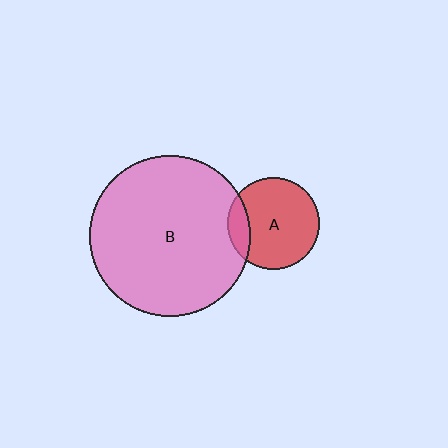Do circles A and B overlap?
Yes.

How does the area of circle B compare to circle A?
Approximately 3.1 times.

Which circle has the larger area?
Circle B (pink).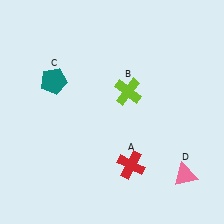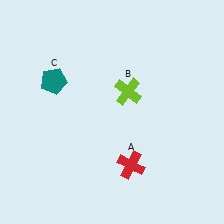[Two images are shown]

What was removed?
The pink triangle (D) was removed in Image 2.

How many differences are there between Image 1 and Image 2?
There is 1 difference between the two images.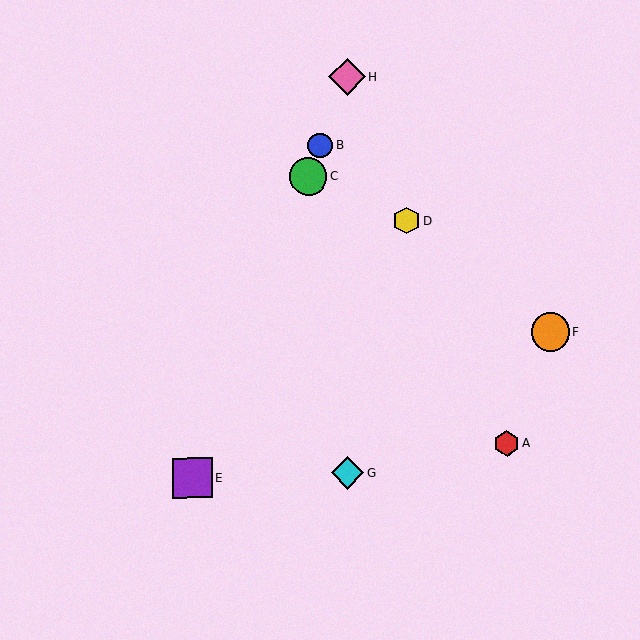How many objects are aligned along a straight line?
4 objects (B, C, E, H) are aligned along a straight line.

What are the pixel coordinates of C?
Object C is at (309, 176).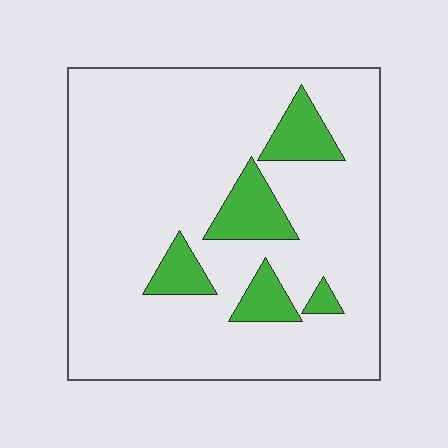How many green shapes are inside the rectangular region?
5.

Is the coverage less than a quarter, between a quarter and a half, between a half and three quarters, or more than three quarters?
Less than a quarter.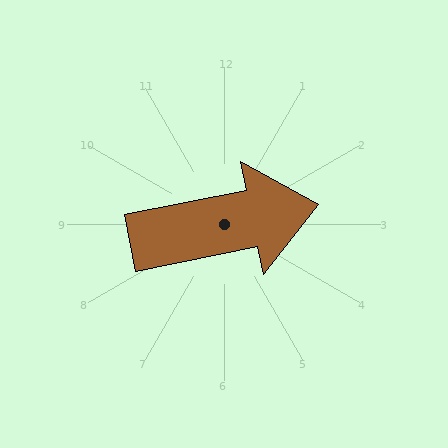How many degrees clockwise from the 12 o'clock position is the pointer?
Approximately 79 degrees.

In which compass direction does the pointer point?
East.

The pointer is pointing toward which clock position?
Roughly 3 o'clock.